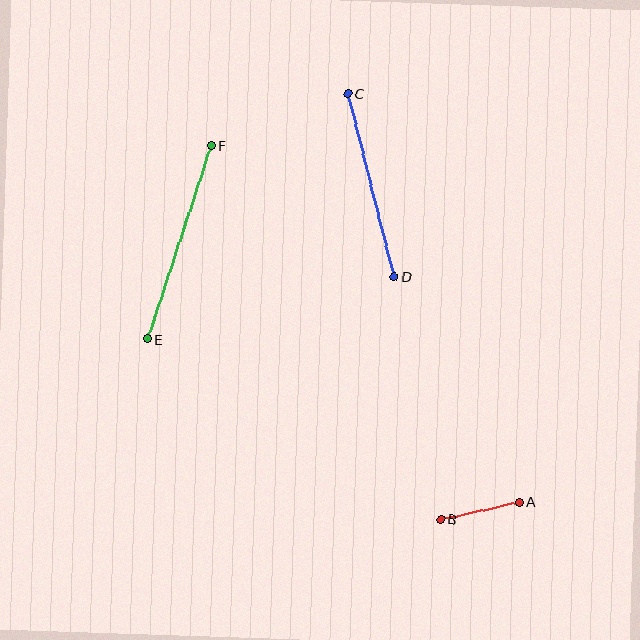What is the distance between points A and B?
The distance is approximately 80 pixels.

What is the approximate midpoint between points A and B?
The midpoint is at approximately (480, 511) pixels.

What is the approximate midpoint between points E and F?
The midpoint is at approximately (179, 242) pixels.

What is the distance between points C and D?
The distance is approximately 189 pixels.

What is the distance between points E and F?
The distance is approximately 203 pixels.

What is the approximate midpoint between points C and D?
The midpoint is at approximately (371, 185) pixels.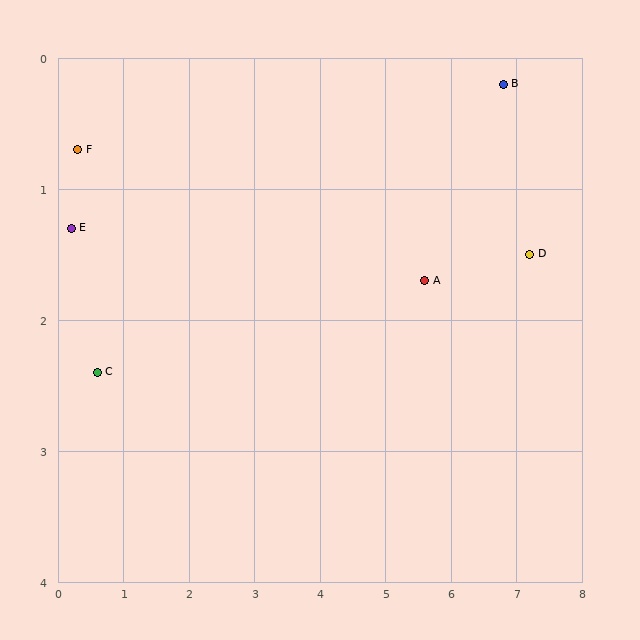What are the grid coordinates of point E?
Point E is at approximately (0.2, 1.3).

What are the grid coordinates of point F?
Point F is at approximately (0.3, 0.7).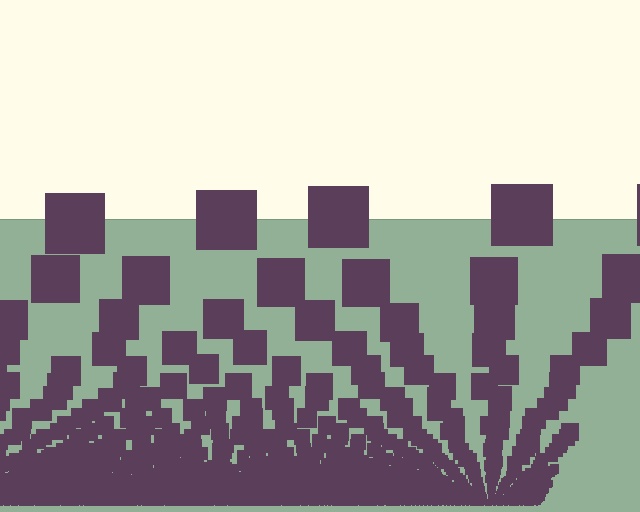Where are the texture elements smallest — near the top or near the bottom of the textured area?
Near the bottom.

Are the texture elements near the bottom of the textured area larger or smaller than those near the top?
Smaller. The gradient is inverted — elements near the bottom are smaller and denser.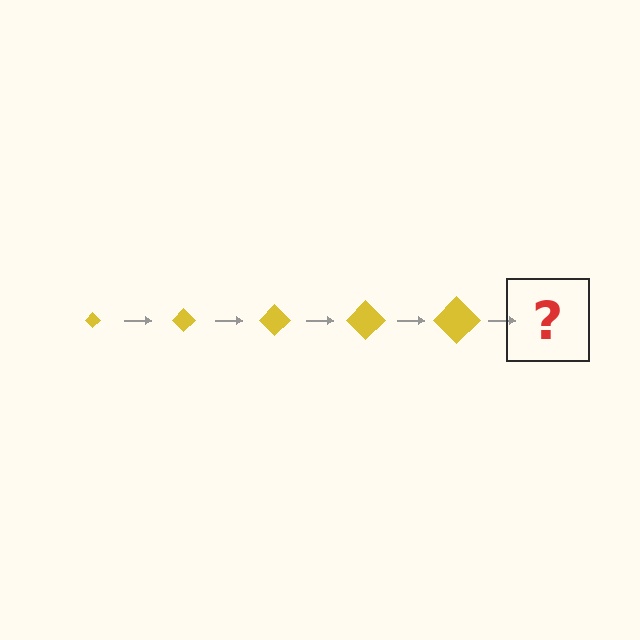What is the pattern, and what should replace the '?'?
The pattern is that the diamond gets progressively larger each step. The '?' should be a yellow diamond, larger than the previous one.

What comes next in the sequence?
The next element should be a yellow diamond, larger than the previous one.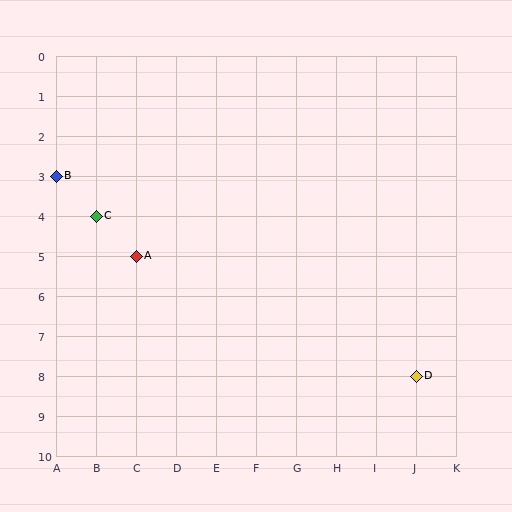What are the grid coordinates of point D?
Point D is at grid coordinates (J, 8).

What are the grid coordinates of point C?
Point C is at grid coordinates (B, 4).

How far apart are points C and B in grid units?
Points C and B are 1 column and 1 row apart (about 1.4 grid units diagonally).